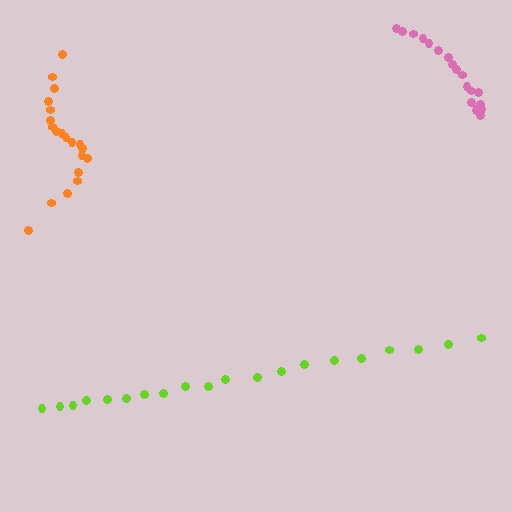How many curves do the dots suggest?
There are 3 distinct paths.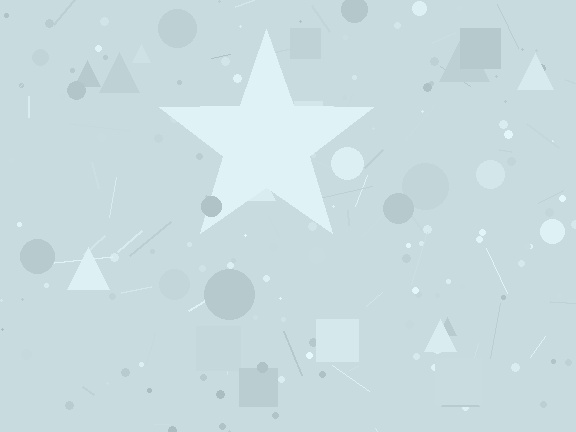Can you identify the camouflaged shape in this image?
The camouflaged shape is a star.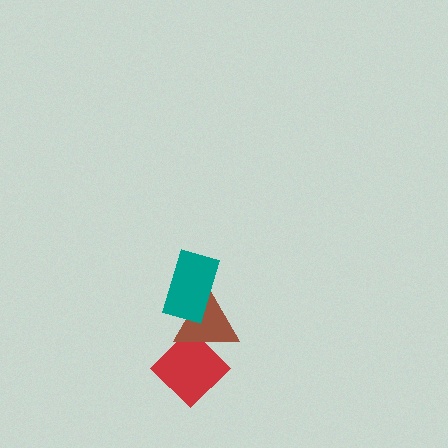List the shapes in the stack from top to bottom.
From top to bottom: the teal rectangle, the brown triangle, the red diamond.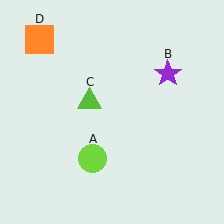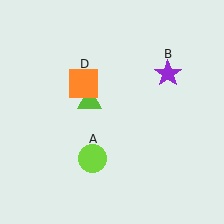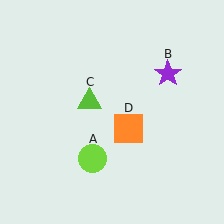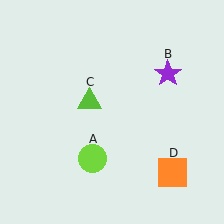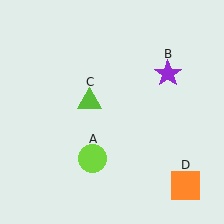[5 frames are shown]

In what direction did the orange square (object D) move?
The orange square (object D) moved down and to the right.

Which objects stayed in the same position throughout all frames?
Lime circle (object A) and purple star (object B) and lime triangle (object C) remained stationary.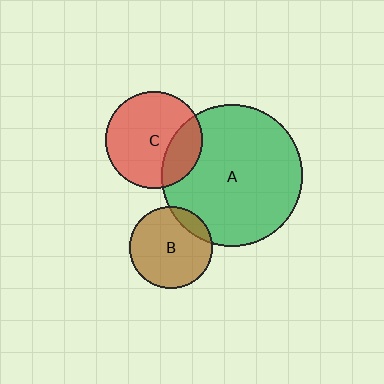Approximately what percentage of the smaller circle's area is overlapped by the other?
Approximately 15%.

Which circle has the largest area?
Circle A (green).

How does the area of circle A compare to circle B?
Approximately 2.9 times.